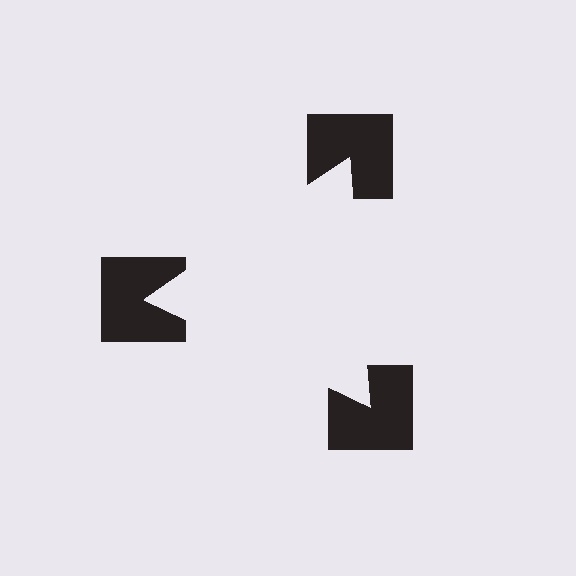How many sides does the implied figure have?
3 sides.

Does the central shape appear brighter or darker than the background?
It typically appears slightly brighter than the background, even though no actual brightness change is drawn.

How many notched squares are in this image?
There are 3 — one at each vertex of the illusory triangle.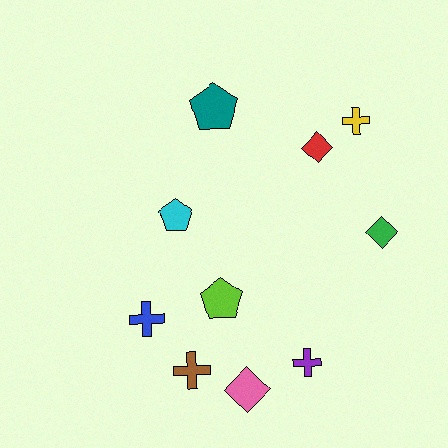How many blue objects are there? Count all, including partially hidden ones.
There is 1 blue object.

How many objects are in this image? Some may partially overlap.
There are 10 objects.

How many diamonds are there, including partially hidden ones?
There are 3 diamonds.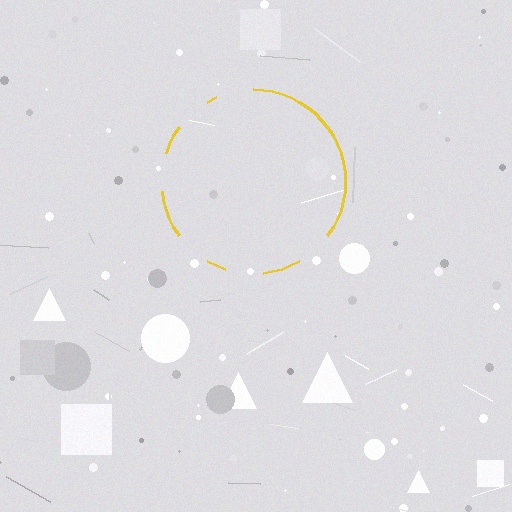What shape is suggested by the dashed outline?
The dashed outline suggests a circle.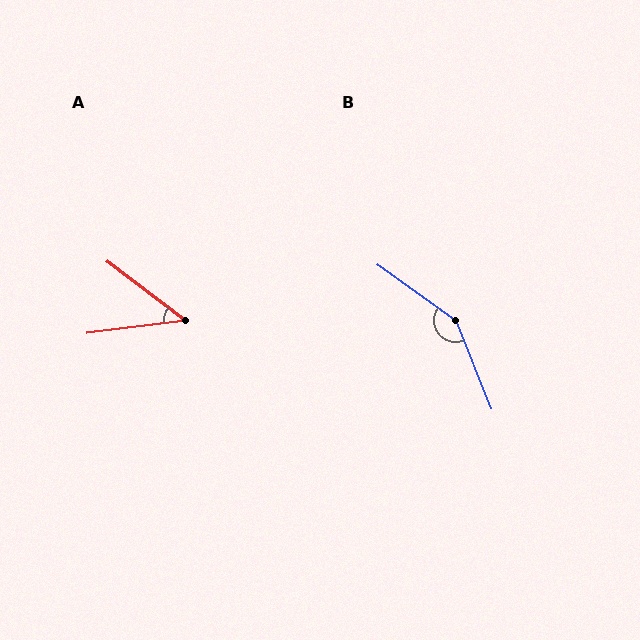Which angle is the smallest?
A, at approximately 44 degrees.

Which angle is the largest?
B, at approximately 147 degrees.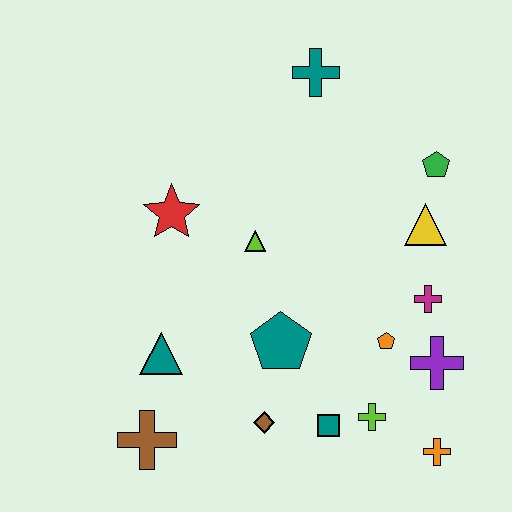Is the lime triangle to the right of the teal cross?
No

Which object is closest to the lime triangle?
The red star is closest to the lime triangle.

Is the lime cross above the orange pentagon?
No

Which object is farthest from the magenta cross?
The brown cross is farthest from the magenta cross.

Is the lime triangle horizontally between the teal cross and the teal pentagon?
No